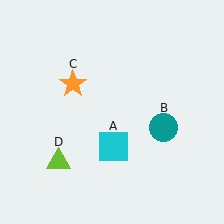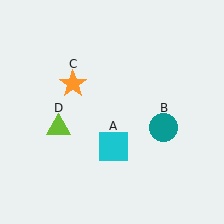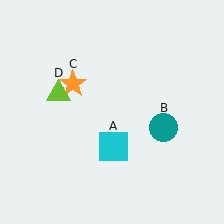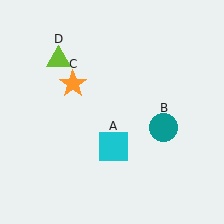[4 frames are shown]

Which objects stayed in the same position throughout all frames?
Cyan square (object A) and teal circle (object B) and orange star (object C) remained stationary.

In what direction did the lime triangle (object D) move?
The lime triangle (object D) moved up.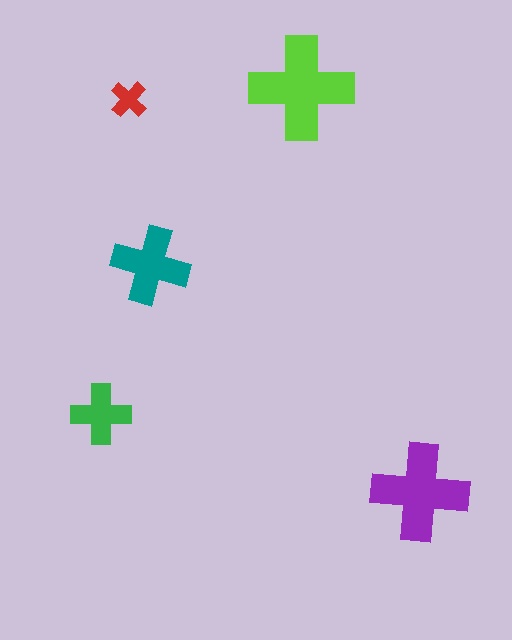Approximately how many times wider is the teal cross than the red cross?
About 2 times wider.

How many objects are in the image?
There are 5 objects in the image.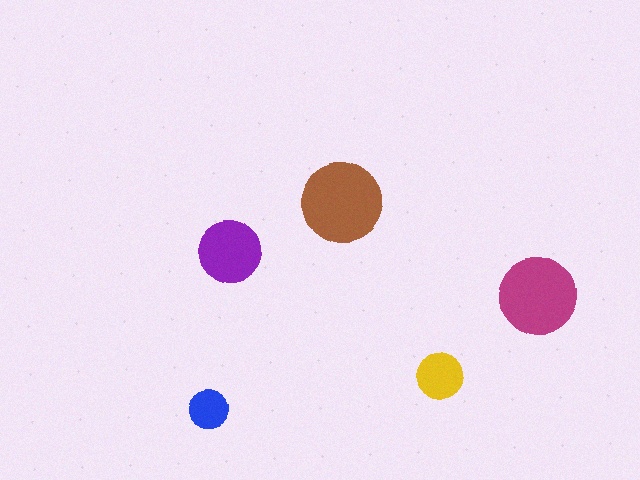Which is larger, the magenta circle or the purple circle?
The magenta one.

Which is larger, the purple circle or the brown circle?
The brown one.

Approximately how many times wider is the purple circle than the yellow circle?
About 1.5 times wider.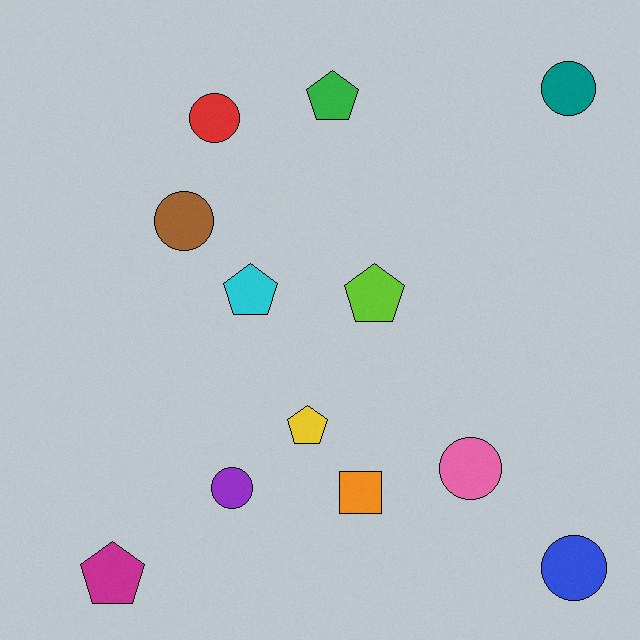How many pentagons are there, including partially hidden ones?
There are 5 pentagons.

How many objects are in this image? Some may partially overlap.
There are 12 objects.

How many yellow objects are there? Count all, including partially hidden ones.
There is 1 yellow object.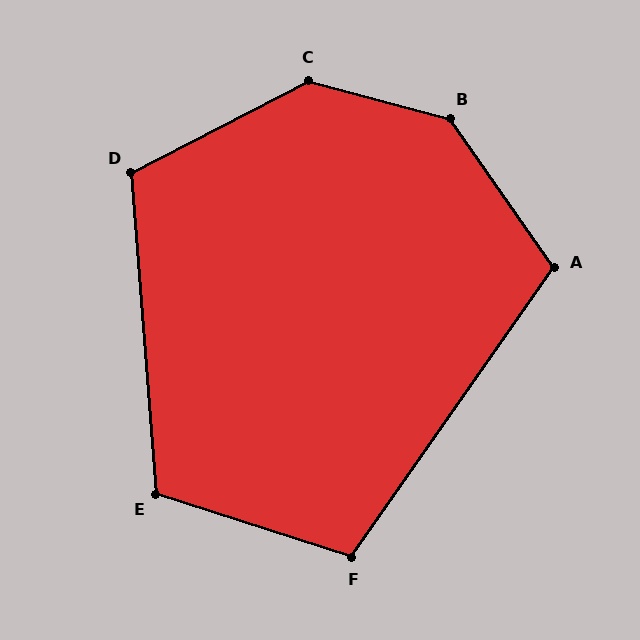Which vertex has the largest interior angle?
B, at approximately 140 degrees.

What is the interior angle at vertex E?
Approximately 112 degrees (obtuse).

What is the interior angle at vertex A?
Approximately 110 degrees (obtuse).